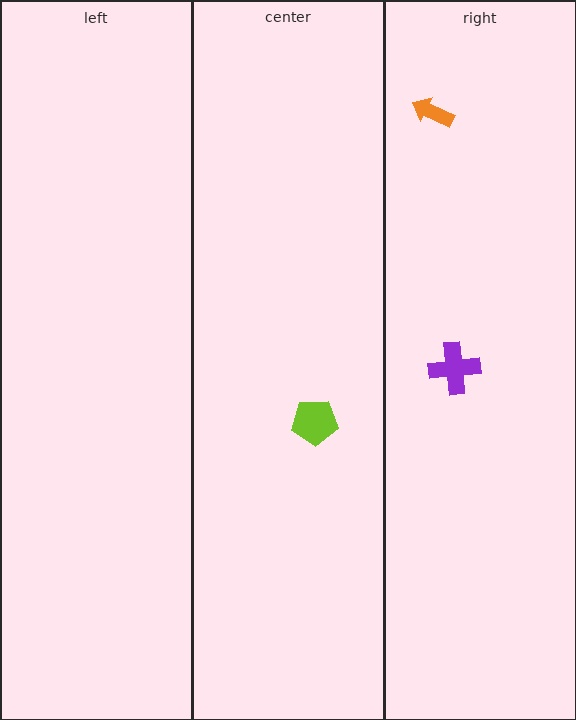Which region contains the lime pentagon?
The center region.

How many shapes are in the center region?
1.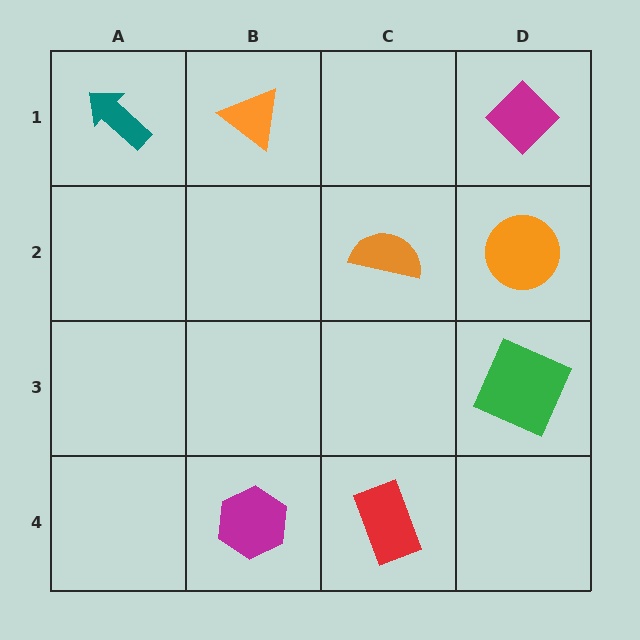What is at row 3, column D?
A green square.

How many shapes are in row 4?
2 shapes.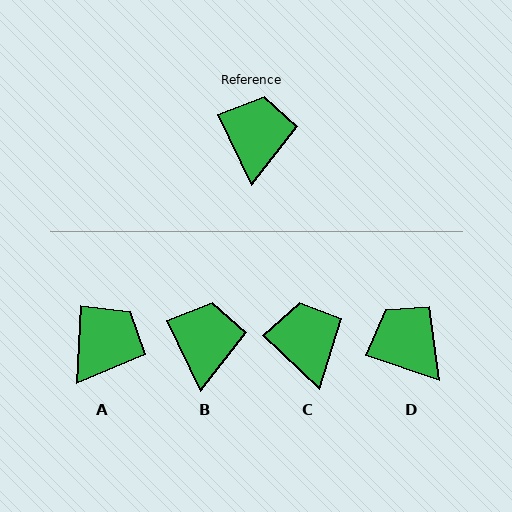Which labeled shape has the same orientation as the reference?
B.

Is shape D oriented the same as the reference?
No, it is off by about 45 degrees.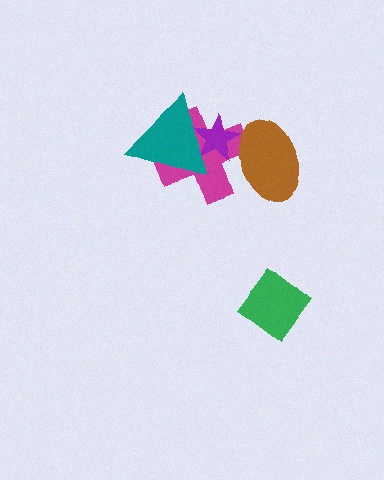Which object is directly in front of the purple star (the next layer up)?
The teal triangle is directly in front of the purple star.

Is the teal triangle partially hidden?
No, no other shape covers it.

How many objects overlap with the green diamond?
0 objects overlap with the green diamond.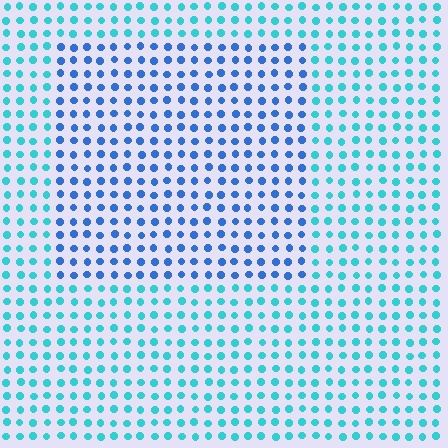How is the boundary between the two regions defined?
The boundary is defined purely by a slight shift in hue (about 36 degrees). Spacing, size, and orientation are identical on both sides.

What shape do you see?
I see a rectangle.